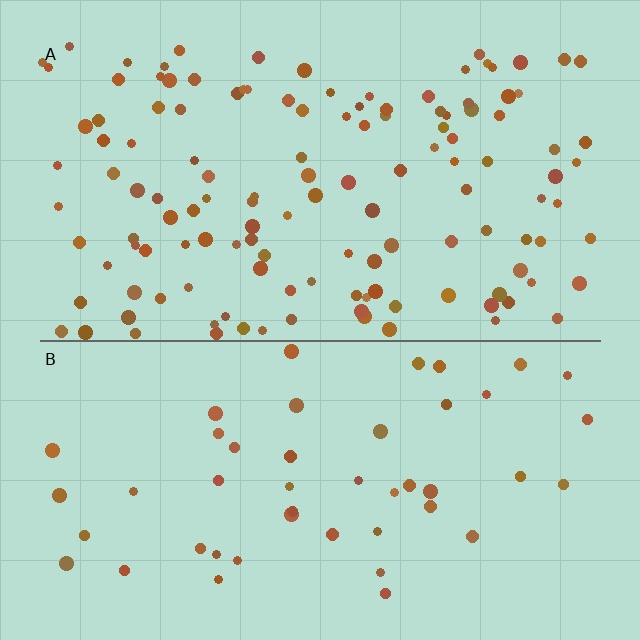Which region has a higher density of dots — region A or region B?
A (the top).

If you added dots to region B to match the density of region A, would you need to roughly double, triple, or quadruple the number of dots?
Approximately triple.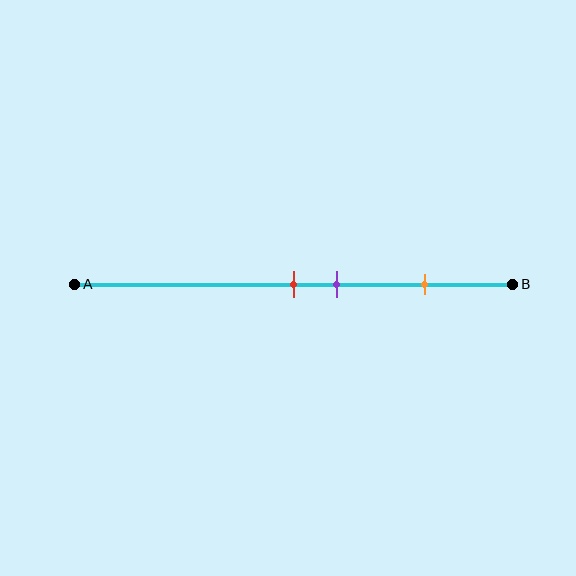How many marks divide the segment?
There are 3 marks dividing the segment.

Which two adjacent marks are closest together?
The red and purple marks are the closest adjacent pair.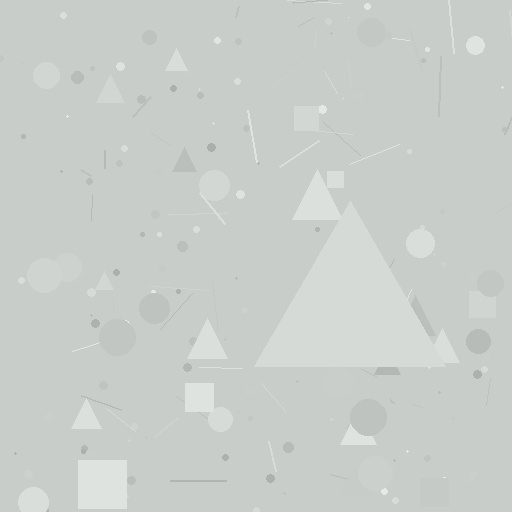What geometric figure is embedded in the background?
A triangle is embedded in the background.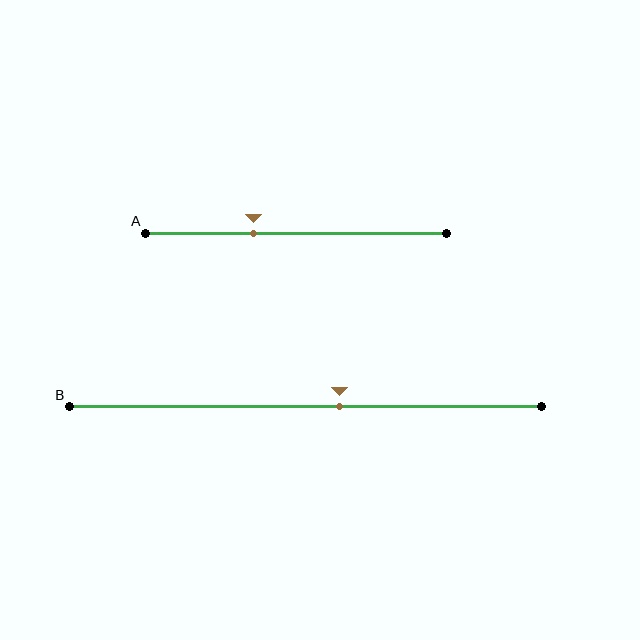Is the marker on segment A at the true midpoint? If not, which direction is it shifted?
No, the marker on segment A is shifted to the left by about 14% of the segment length.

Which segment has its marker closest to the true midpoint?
Segment B has its marker closest to the true midpoint.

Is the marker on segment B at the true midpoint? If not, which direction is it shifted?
No, the marker on segment B is shifted to the right by about 7% of the segment length.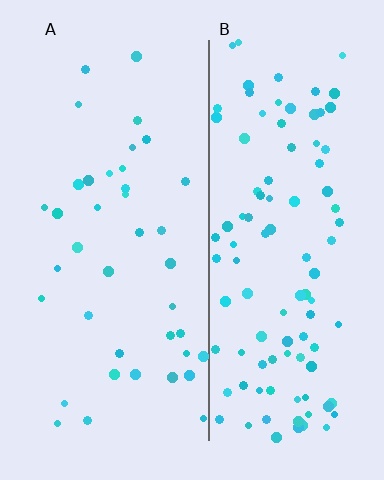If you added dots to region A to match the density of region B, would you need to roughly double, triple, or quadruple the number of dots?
Approximately triple.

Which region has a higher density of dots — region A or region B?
B (the right).